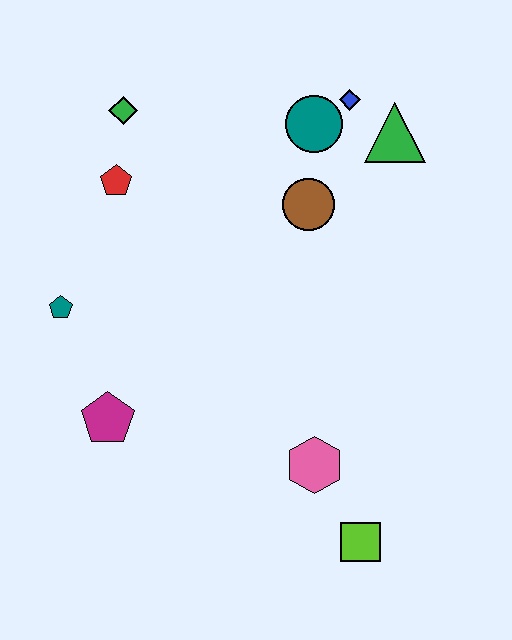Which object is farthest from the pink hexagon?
The green diamond is farthest from the pink hexagon.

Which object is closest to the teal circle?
The blue diamond is closest to the teal circle.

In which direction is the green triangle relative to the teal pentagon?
The green triangle is to the right of the teal pentagon.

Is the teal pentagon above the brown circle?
No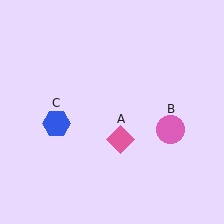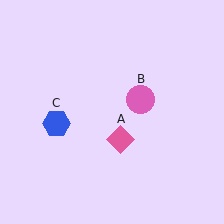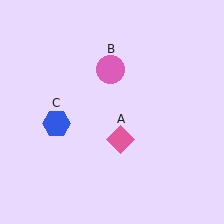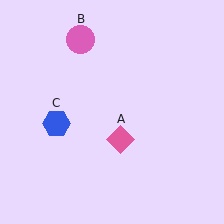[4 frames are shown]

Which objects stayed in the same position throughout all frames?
Pink diamond (object A) and blue hexagon (object C) remained stationary.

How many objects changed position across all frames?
1 object changed position: pink circle (object B).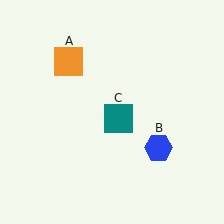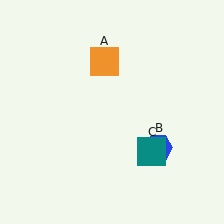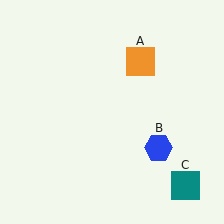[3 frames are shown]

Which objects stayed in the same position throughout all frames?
Blue hexagon (object B) remained stationary.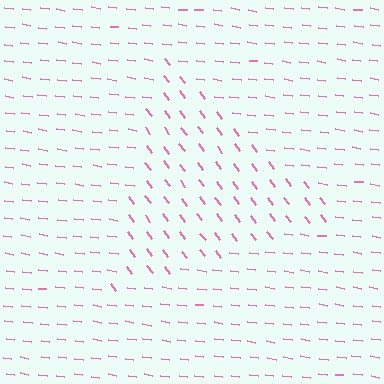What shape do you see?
I see a triangle.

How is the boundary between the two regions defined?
The boundary is defined purely by a change in line orientation (approximately 45 degrees difference). All lines are the same color and thickness.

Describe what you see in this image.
The image is filled with small pink line segments. A triangle region in the image has lines oriented differently from the surrounding lines, creating a visible texture boundary.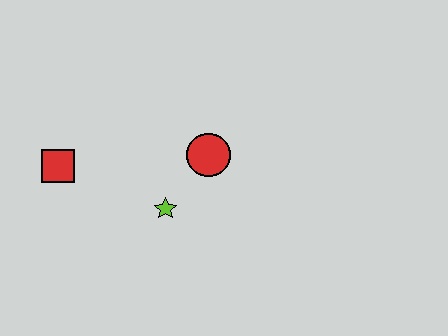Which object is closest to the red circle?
The lime star is closest to the red circle.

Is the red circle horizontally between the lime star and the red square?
No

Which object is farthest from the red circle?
The red square is farthest from the red circle.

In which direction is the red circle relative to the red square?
The red circle is to the right of the red square.